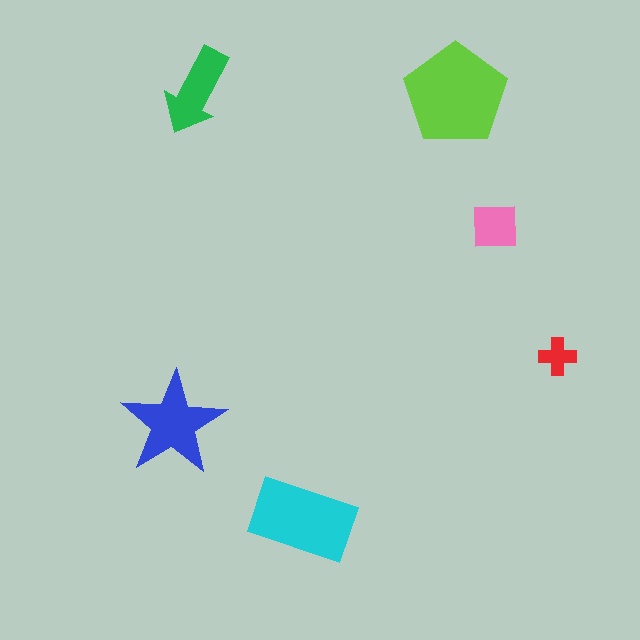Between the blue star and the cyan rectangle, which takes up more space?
The cyan rectangle.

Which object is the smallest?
The red cross.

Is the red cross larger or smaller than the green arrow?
Smaller.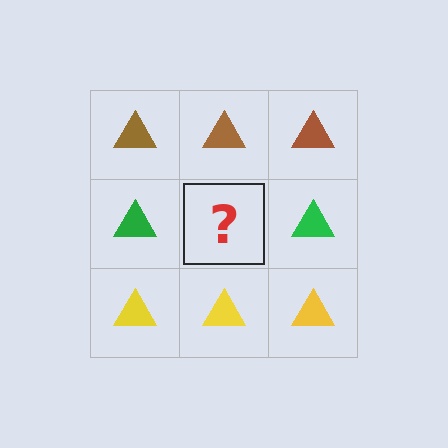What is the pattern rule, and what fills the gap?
The rule is that each row has a consistent color. The gap should be filled with a green triangle.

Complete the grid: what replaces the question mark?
The question mark should be replaced with a green triangle.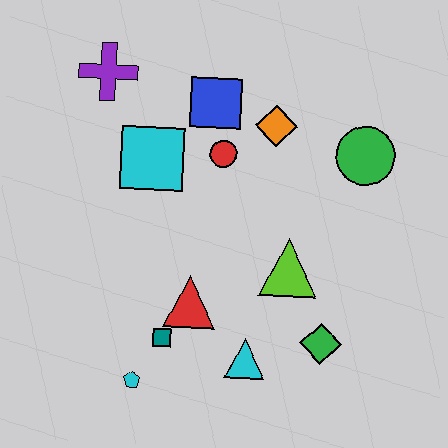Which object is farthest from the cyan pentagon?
The green circle is farthest from the cyan pentagon.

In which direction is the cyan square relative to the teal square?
The cyan square is above the teal square.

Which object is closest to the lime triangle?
The green diamond is closest to the lime triangle.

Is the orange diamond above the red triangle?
Yes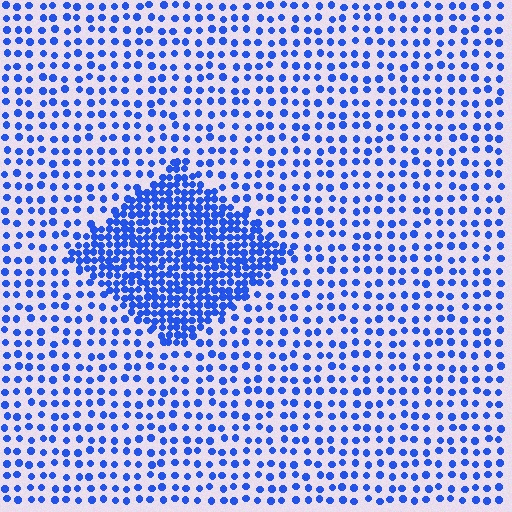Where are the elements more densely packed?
The elements are more densely packed inside the diamond boundary.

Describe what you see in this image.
The image contains small blue elements arranged at two different densities. A diamond-shaped region is visible where the elements are more densely packed than the surrounding area.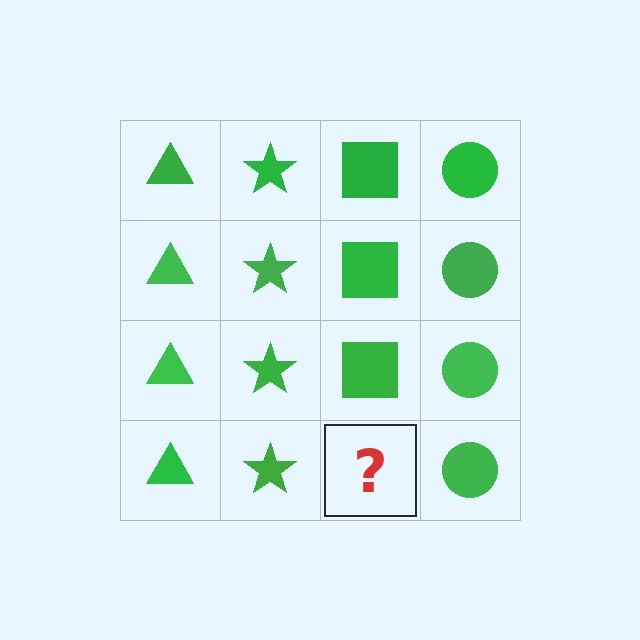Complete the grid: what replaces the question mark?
The question mark should be replaced with a green square.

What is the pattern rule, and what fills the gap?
The rule is that each column has a consistent shape. The gap should be filled with a green square.